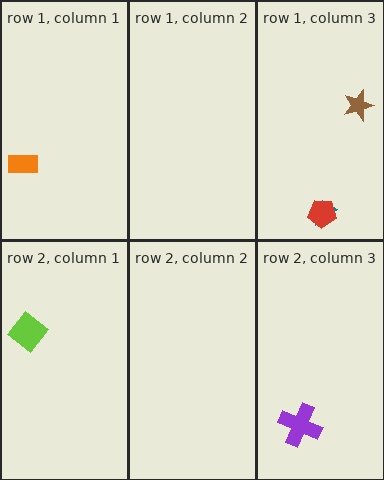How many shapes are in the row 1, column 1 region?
1.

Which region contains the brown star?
The row 1, column 3 region.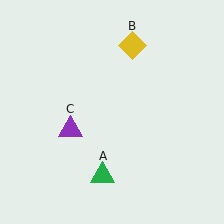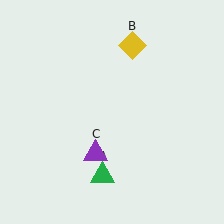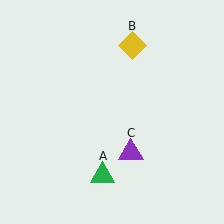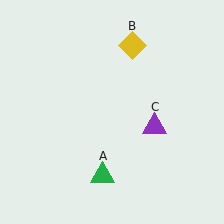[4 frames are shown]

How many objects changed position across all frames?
1 object changed position: purple triangle (object C).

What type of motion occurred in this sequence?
The purple triangle (object C) rotated counterclockwise around the center of the scene.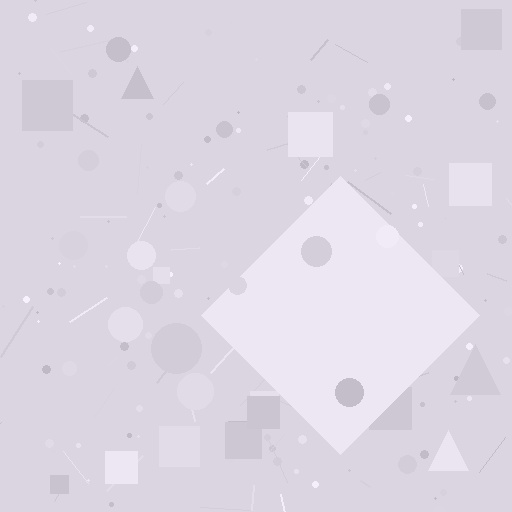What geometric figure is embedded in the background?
A diamond is embedded in the background.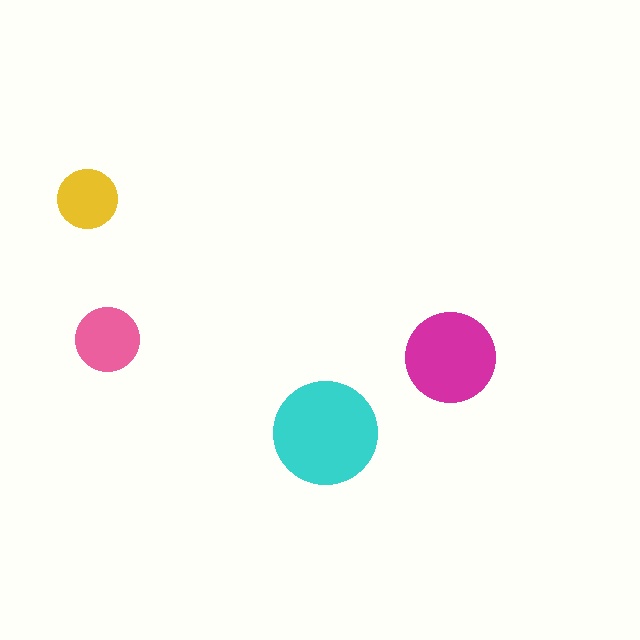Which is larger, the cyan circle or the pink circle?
The cyan one.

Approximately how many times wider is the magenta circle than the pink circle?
About 1.5 times wider.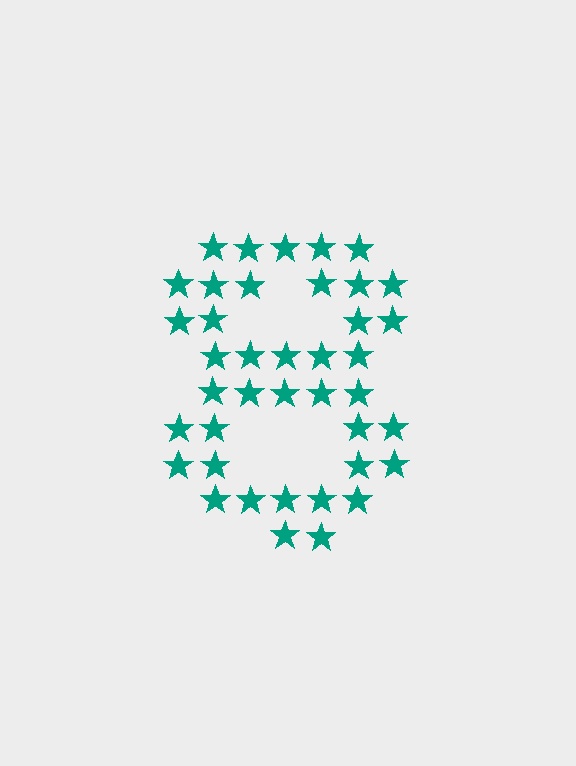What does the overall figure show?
The overall figure shows the digit 8.